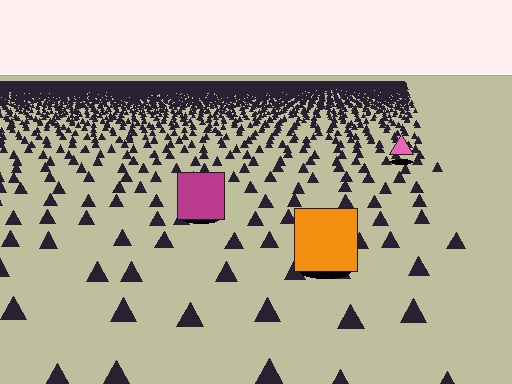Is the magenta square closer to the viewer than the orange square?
No. The orange square is closer — you can tell from the texture gradient: the ground texture is coarser near it.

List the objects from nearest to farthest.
From nearest to farthest: the orange square, the magenta square, the pink triangle.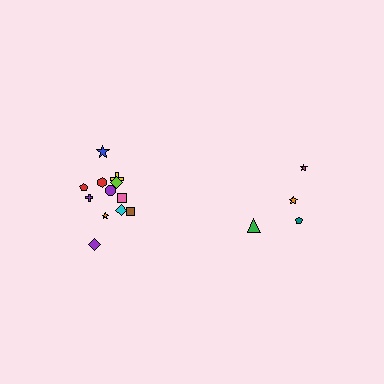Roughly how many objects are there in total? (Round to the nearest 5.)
Roughly 15 objects in total.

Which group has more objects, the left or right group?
The left group.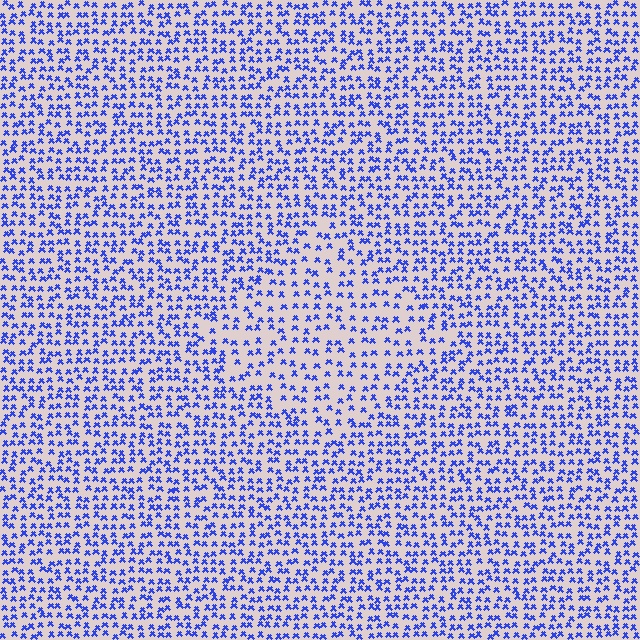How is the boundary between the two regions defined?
The boundary is defined by a change in element density (approximately 1.6x ratio). All elements are the same color, size, and shape.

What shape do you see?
I see a diamond.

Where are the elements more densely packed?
The elements are more densely packed outside the diamond boundary.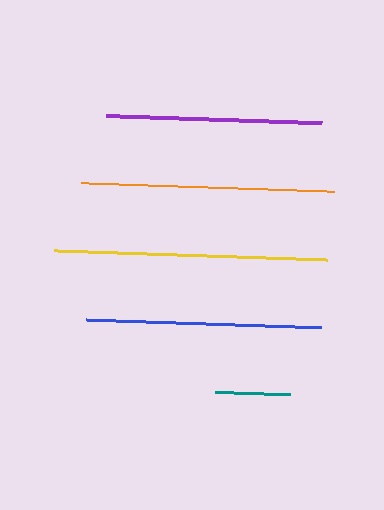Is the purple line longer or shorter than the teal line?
The purple line is longer than the teal line.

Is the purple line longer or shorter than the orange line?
The orange line is longer than the purple line.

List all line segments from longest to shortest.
From longest to shortest: yellow, orange, blue, purple, teal.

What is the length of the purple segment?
The purple segment is approximately 216 pixels long.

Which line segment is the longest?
The yellow line is the longest at approximately 273 pixels.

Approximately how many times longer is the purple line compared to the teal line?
The purple line is approximately 2.9 times the length of the teal line.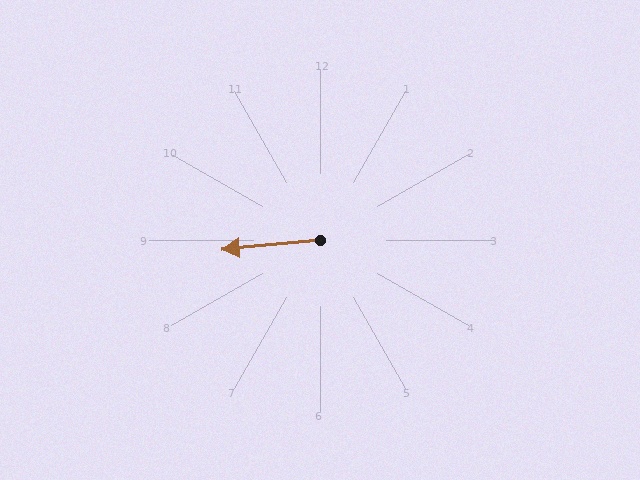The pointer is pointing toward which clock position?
Roughly 9 o'clock.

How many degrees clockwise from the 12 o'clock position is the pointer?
Approximately 265 degrees.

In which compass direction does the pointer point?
West.